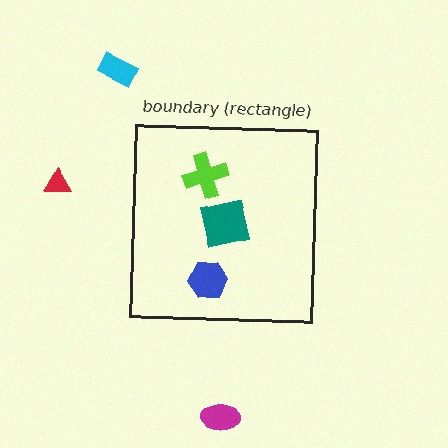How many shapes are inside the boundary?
3 inside, 3 outside.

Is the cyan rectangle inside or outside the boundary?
Outside.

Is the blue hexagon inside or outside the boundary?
Inside.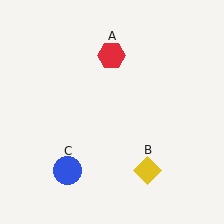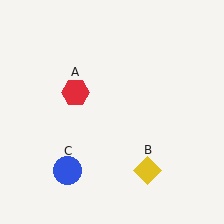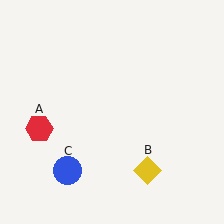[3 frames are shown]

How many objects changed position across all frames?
1 object changed position: red hexagon (object A).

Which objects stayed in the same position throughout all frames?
Yellow diamond (object B) and blue circle (object C) remained stationary.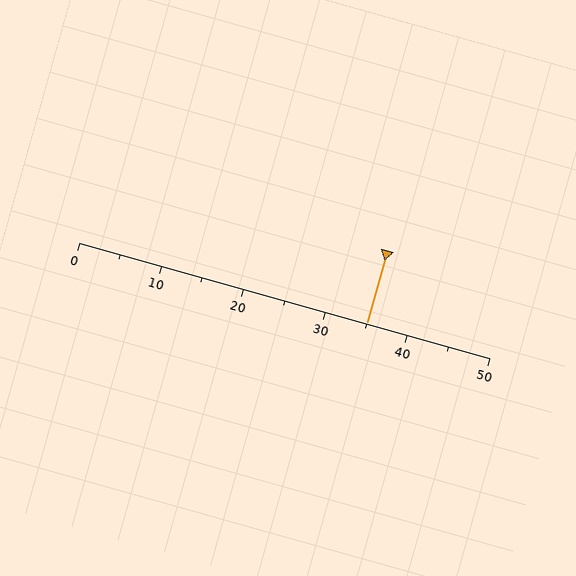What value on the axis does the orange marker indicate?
The marker indicates approximately 35.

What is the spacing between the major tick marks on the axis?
The major ticks are spaced 10 apart.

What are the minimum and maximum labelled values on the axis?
The axis runs from 0 to 50.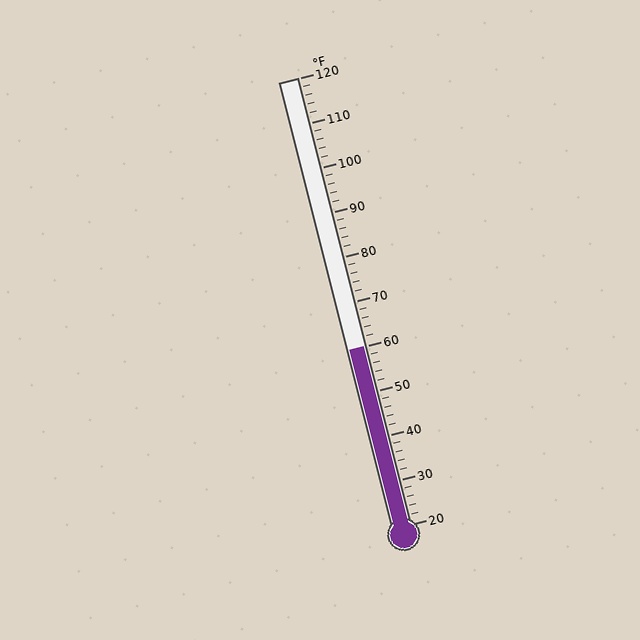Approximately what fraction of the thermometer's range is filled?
The thermometer is filled to approximately 40% of its range.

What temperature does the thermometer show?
The thermometer shows approximately 60°F.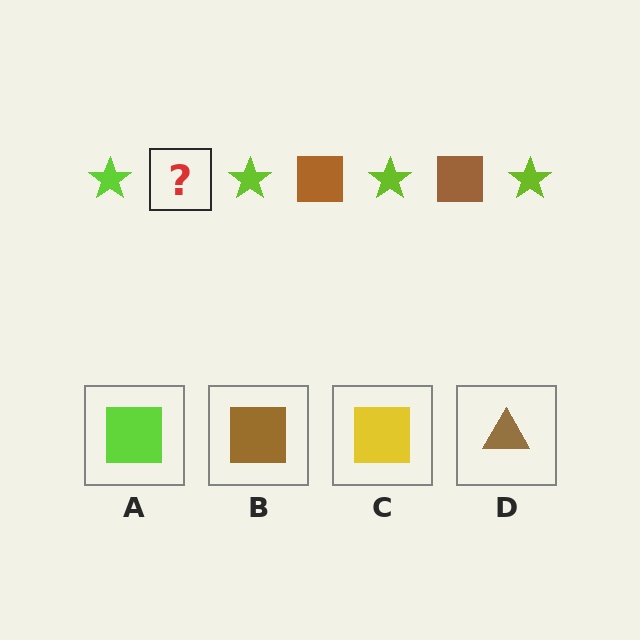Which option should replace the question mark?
Option B.